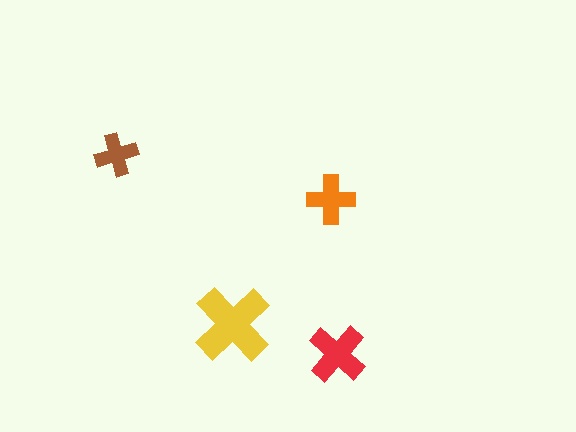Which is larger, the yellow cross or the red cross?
The yellow one.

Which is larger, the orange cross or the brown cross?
The orange one.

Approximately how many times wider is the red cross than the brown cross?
About 1.5 times wider.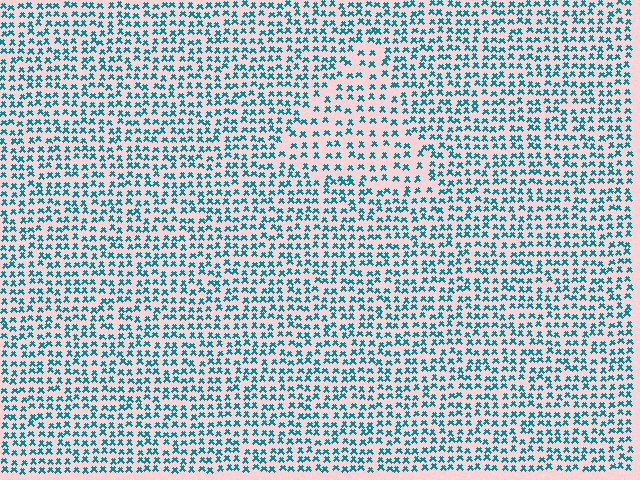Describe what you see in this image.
The image contains small teal elements arranged at two different densities. A triangle-shaped region is visible where the elements are less densely packed than the surrounding area.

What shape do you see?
I see a triangle.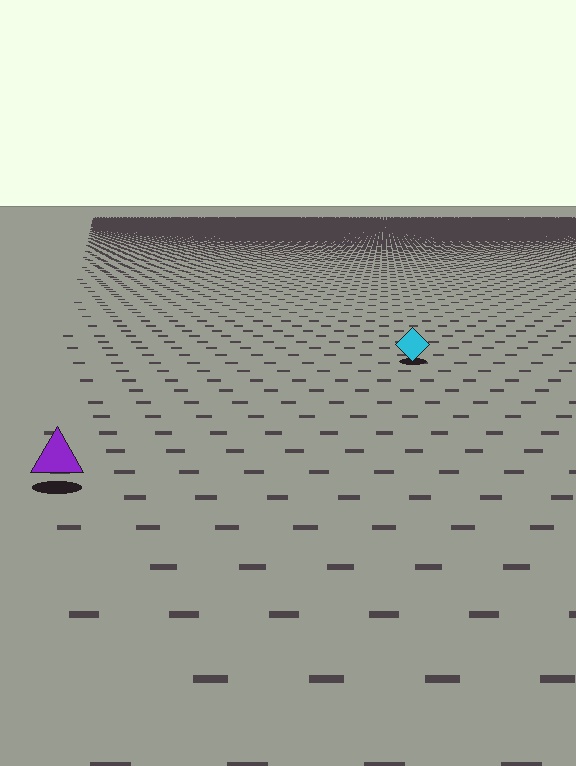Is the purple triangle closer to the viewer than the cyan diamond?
Yes. The purple triangle is closer — you can tell from the texture gradient: the ground texture is coarser near it.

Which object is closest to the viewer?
The purple triangle is closest. The texture marks near it are larger and more spread out.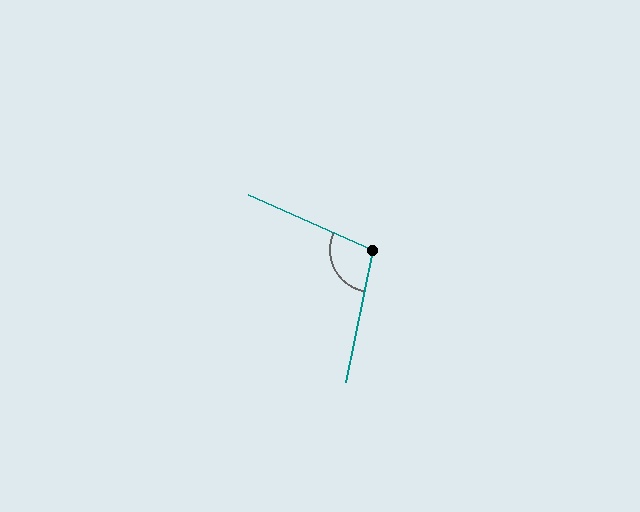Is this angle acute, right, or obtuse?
It is obtuse.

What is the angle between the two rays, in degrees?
Approximately 102 degrees.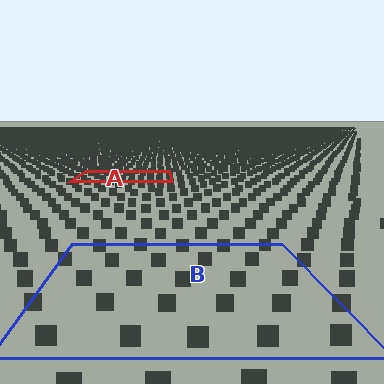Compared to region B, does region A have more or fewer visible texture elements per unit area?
Region A has more texture elements per unit area — they are packed more densely because it is farther away.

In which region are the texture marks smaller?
The texture marks are smaller in region A, because it is farther away.